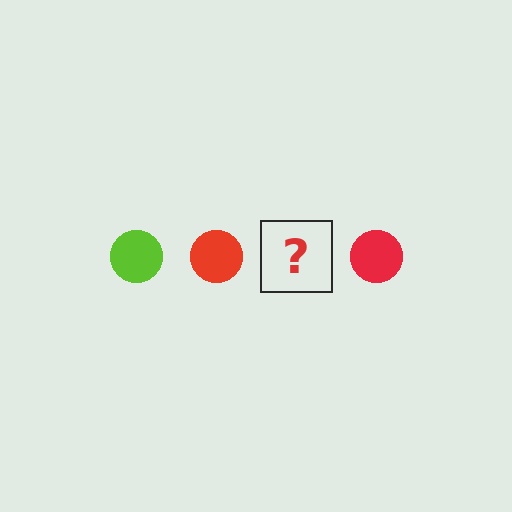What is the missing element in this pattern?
The missing element is a lime circle.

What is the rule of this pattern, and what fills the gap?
The rule is that the pattern cycles through lime, red circles. The gap should be filled with a lime circle.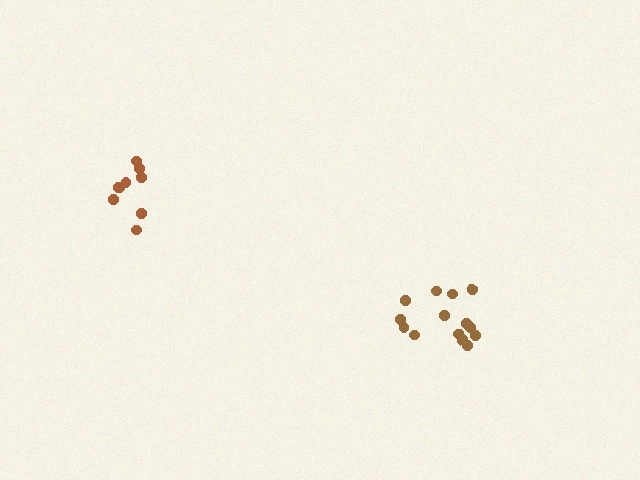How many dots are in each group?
Group 1: 10 dots, Group 2: 14 dots (24 total).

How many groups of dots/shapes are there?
There are 2 groups.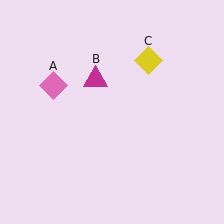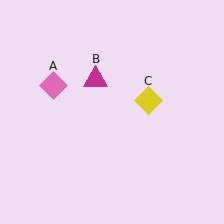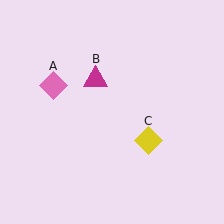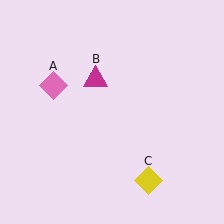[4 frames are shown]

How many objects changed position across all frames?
1 object changed position: yellow diamond (object C).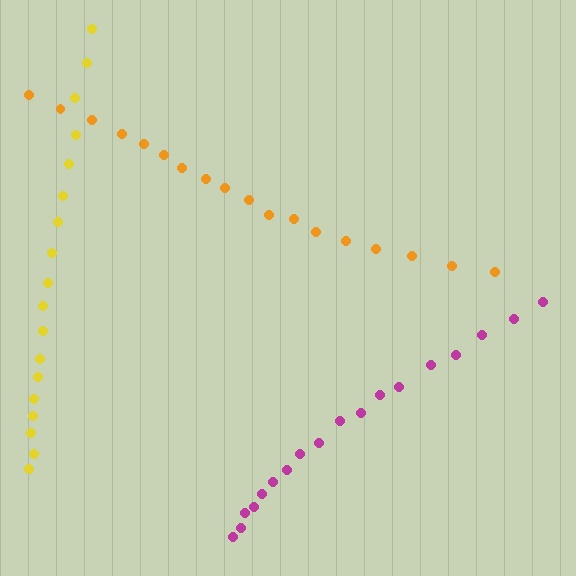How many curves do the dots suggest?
There are 3 distinct paths.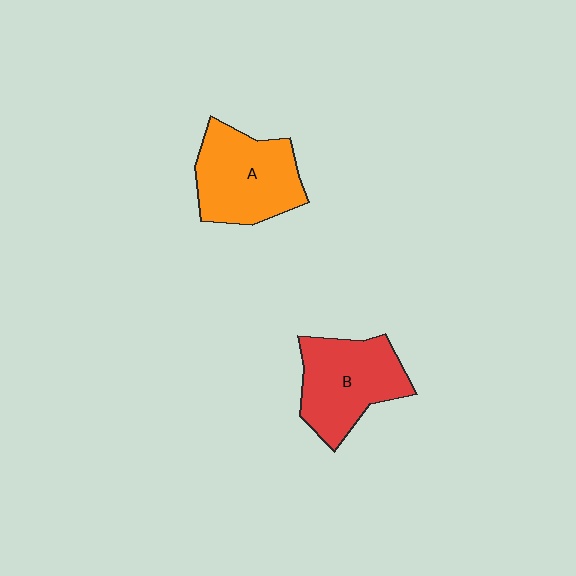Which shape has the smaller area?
Shape B (red).